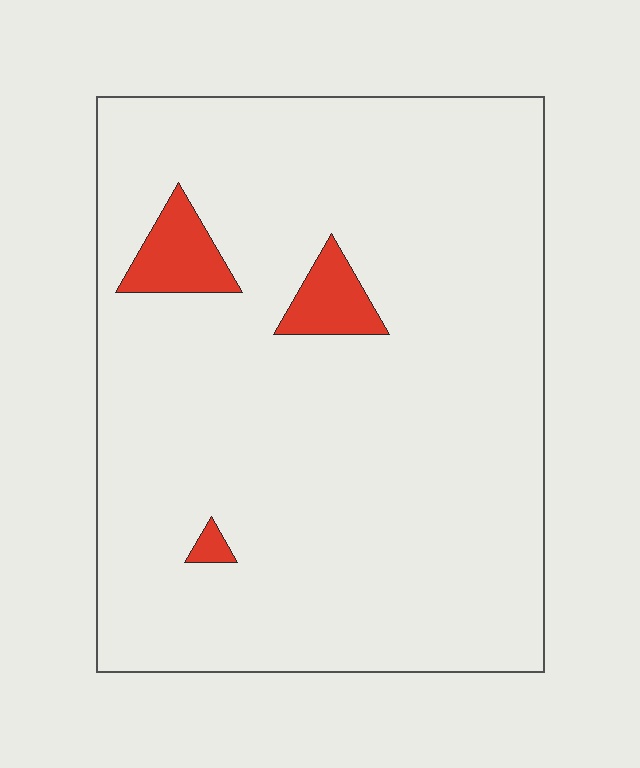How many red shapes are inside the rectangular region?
3.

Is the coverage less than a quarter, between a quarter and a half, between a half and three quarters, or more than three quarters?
Less than a quarter.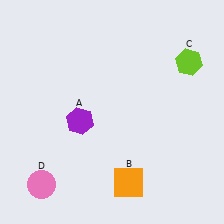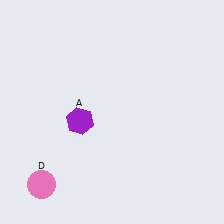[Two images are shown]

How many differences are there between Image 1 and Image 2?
There are 2 differences between the two images.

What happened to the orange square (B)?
The orange square (B) was removed in Image 2. It was in the bottom-right area of Image 1.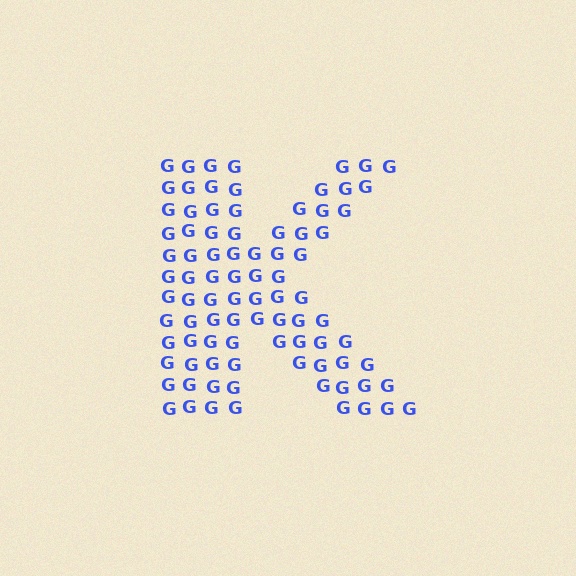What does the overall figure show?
The overall figure shows the letter K.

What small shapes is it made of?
It is made of small letter G's.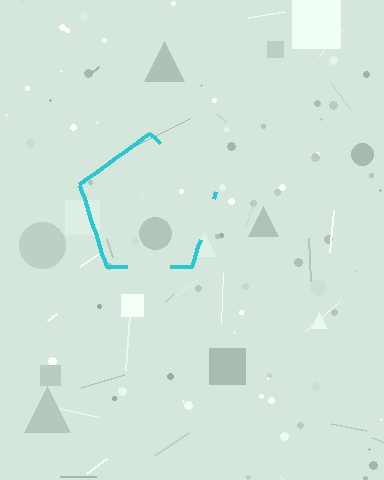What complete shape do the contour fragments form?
The contour fragments form a pentagon.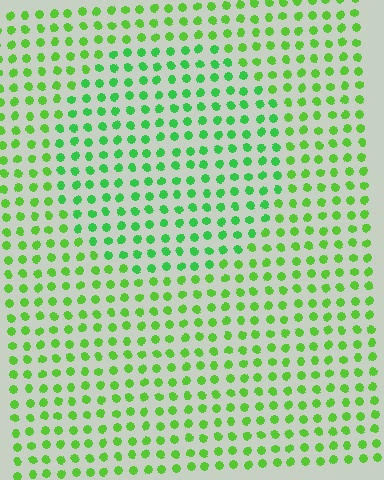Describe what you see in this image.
The image is filled with small lime elements in a uniform arrangement. A circle-shaped region is visible where the elements are tinted to a slightly different hue, forming a subtle color boundary.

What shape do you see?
I see a circle.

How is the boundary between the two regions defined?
The boundary is defined purely by a slight shift in hue (about 24 degrees). Spacing, size, and orientation are identical on both sides.